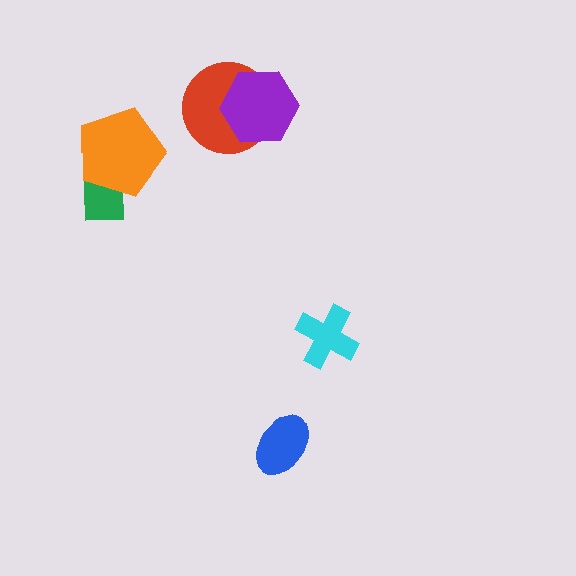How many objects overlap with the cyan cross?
0 objects overlap with the cyan cross.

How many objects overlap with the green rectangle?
1 object overlaps with the green rectangle.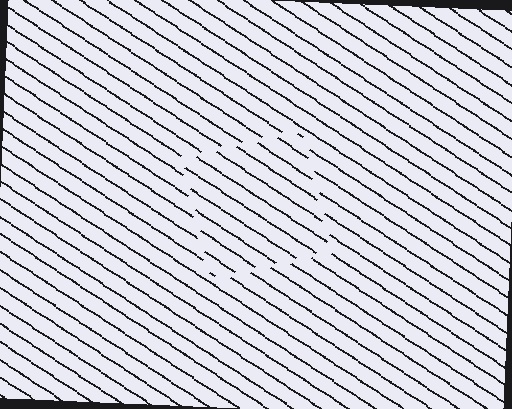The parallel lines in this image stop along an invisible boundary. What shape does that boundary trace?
An illusory square. The interior of the shape contains the same grating, shifted by half a period — the contour is defined by the phase discontinuity where line-ends from the inner and outer gratings abut.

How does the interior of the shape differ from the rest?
The interior of the shape contains the same grating, shifted by half a period — the contour is defined by the phase discontinuity where line-ends from the inner and outer gratings abut.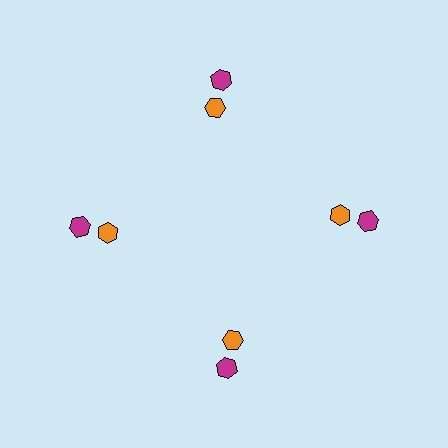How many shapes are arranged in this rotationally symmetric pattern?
There are 8 shapes, arranged in 4 groups of 2.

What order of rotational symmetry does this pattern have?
This pattern has 4-fold rotational symmetry.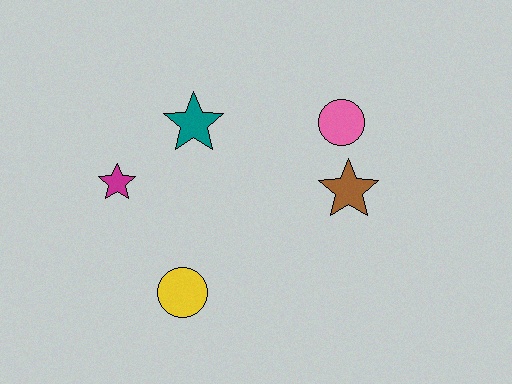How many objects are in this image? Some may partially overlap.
There are 5 objects.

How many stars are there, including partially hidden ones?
There are 3 stars.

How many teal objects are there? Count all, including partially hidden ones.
There is 1 teal object.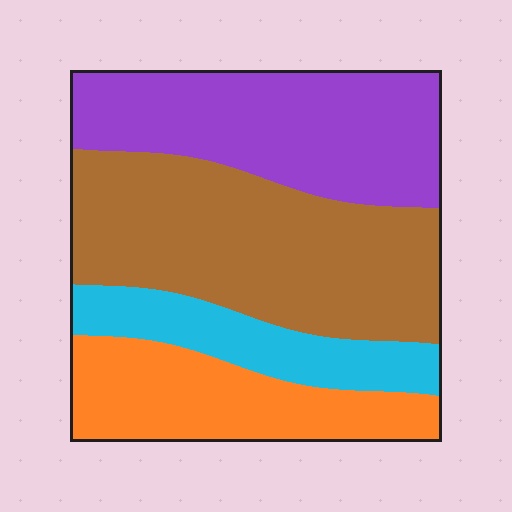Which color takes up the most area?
Brown, at roughly 35%.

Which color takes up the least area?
Cyan, at roughly 15%.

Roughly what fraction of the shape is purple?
Purple takes up about one quarter (1/4) of the shape.